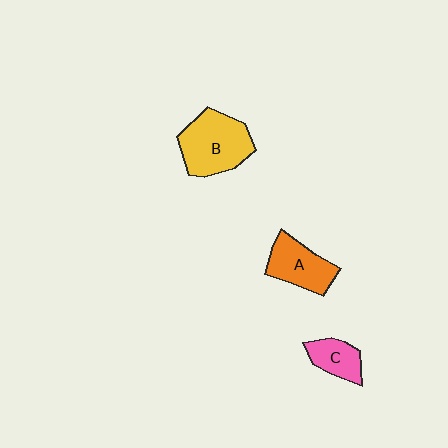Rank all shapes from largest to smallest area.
From largest to smallest: B (yellow), A (orange), C (pink).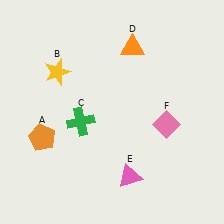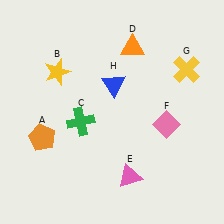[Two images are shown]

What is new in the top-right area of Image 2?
A yellow cross (G) was added in the top-right area of Image 2.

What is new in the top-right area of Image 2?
A blue triangle (H) was added in the top-right area of Image 2.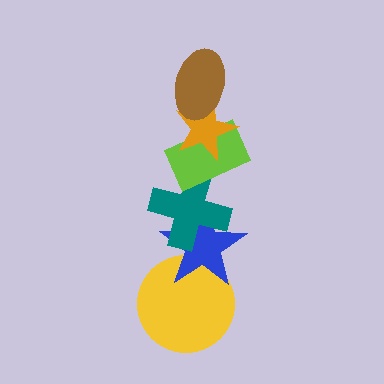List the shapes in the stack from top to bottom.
From top to bottom: the brown ellipse, the orange star, the lime rectangle, the teal cross, the blue star, the yellow circle.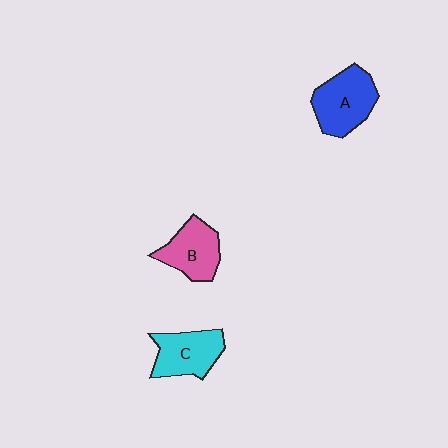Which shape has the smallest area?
Shape B (pink).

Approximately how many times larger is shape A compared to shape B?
Approximately 1.2 times.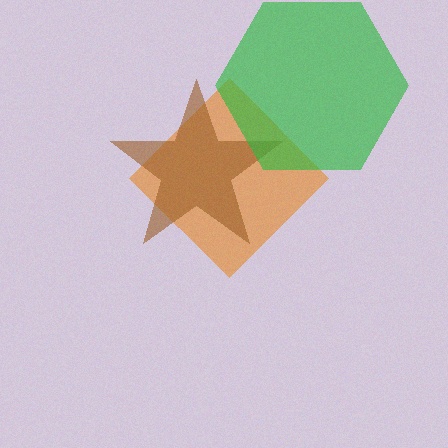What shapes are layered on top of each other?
The layered shapes are: an orange diamond, a brown star, a green hexagon.